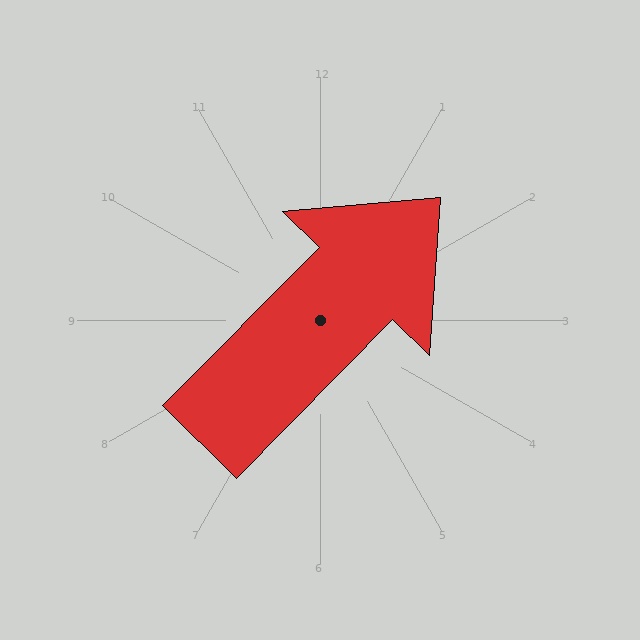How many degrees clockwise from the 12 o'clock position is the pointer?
Approximately 45 degrees.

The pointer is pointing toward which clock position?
Roughly 1 o'clock.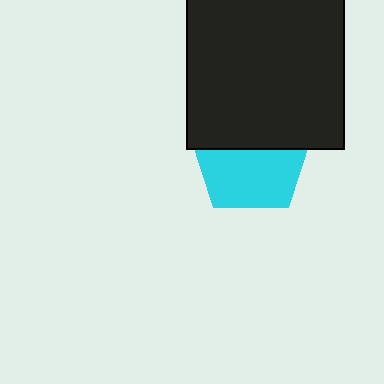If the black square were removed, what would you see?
You would see the complete cyan pentagon.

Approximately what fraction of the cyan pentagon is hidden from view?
Roughly 44% of the cyan pentagon is hidden behind the black square.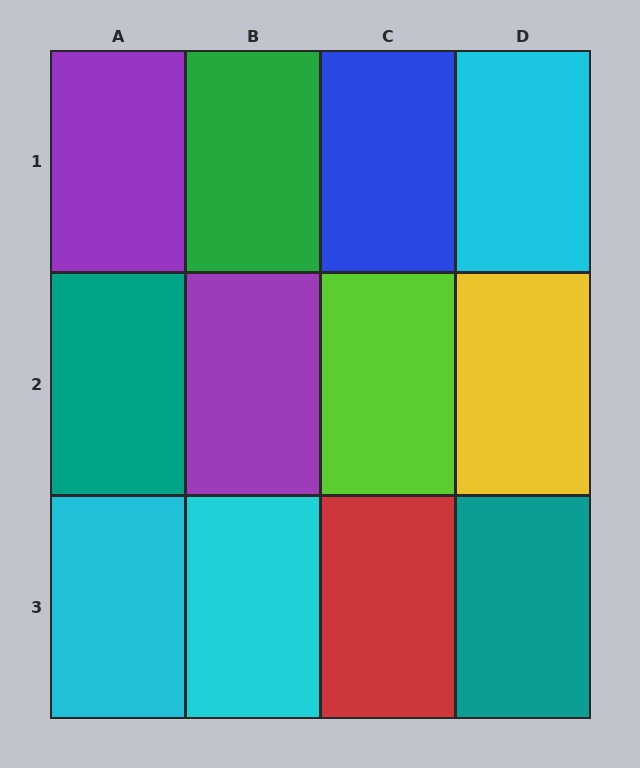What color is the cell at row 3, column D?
Teal.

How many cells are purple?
2 cells are purple.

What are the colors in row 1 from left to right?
Purple, green, blue, cyan.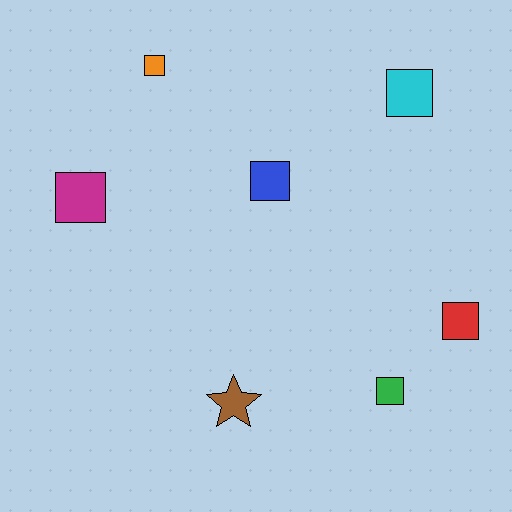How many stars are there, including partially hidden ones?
There is 1 star.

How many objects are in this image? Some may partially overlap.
There are 7 objects.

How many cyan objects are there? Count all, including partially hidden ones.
There is 1 cyan object.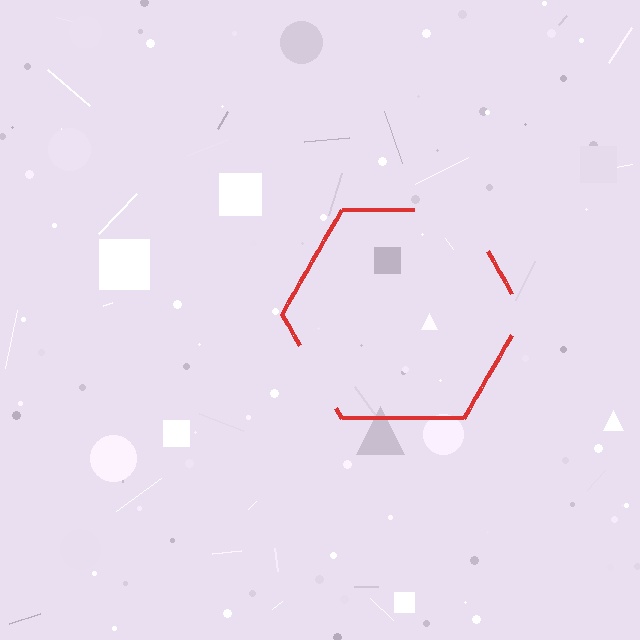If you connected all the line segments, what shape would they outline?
They would outline a hexagon.